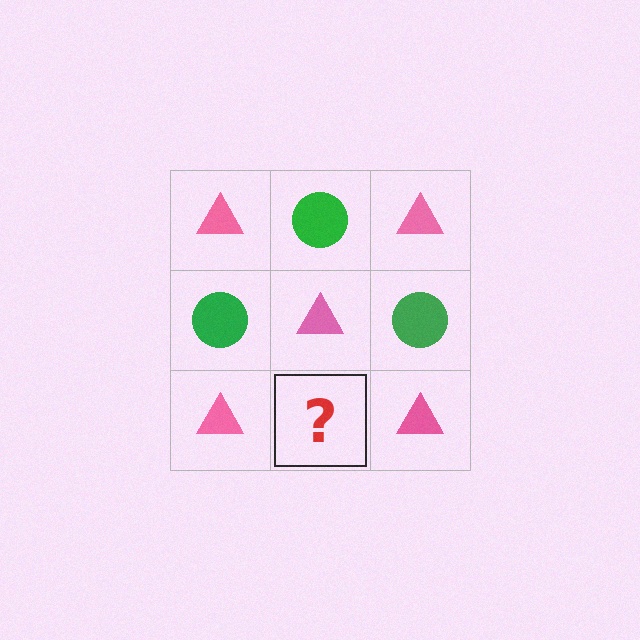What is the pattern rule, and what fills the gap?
The rule is that it alternates pink triangle and green circle in a checkerboard pattern. The gap should be filled with a green circle.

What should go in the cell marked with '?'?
The missing cell should contain a green circle.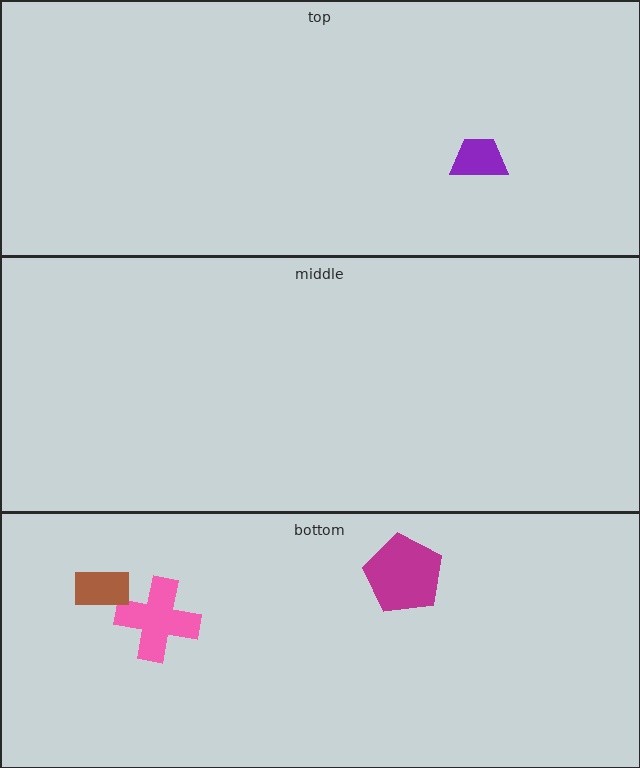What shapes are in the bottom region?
The pink cross, the magenta pentagon, the brown rectangle.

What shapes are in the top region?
The purple trapezoid.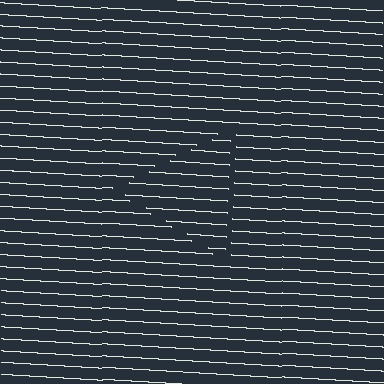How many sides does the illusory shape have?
3 sides — the line-ends trace a triangle.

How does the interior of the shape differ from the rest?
The interior of the shape contains the same grating, shifted by half a period — the contour is defined by the phase discontinuity where line-ends from the inner and outer gratings abut.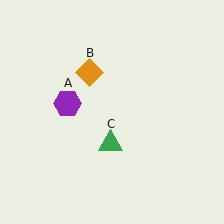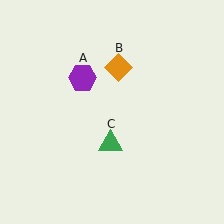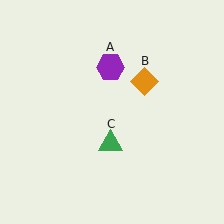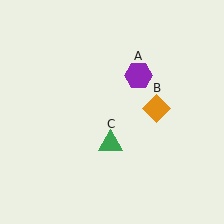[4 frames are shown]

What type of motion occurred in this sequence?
The purple hexagon (object A), orange diamond (object B) rotated clockwise around the center of the scene.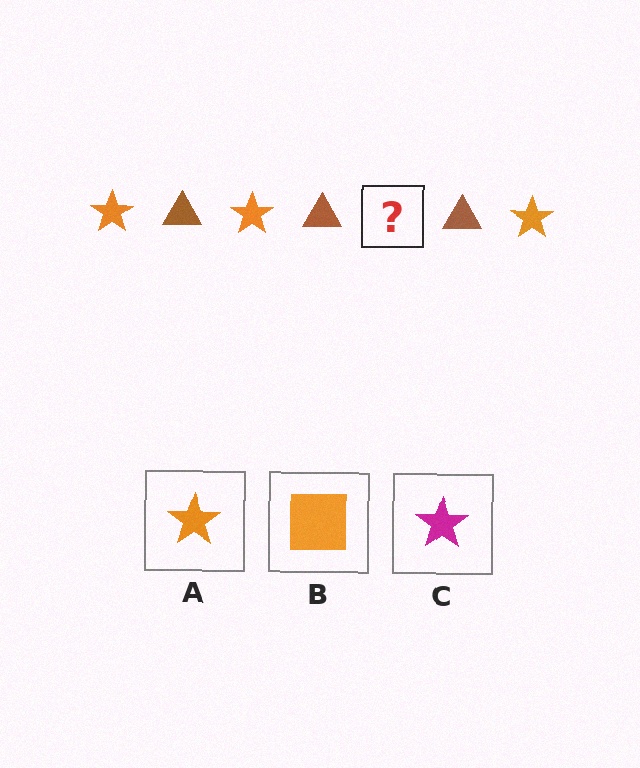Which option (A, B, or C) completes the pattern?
A.